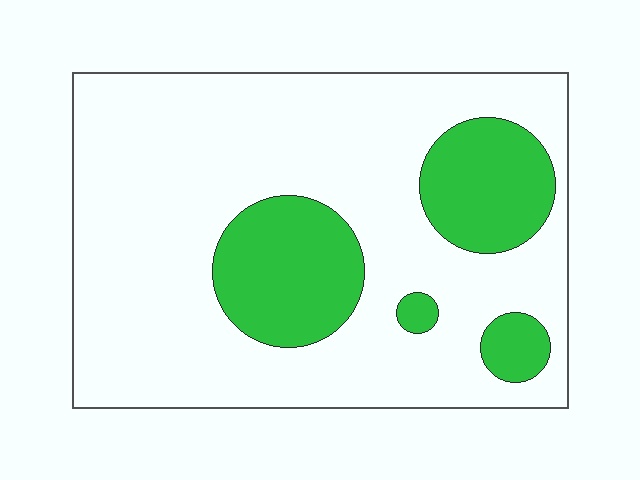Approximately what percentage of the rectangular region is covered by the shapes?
Approximately 25%.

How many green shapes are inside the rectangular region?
4.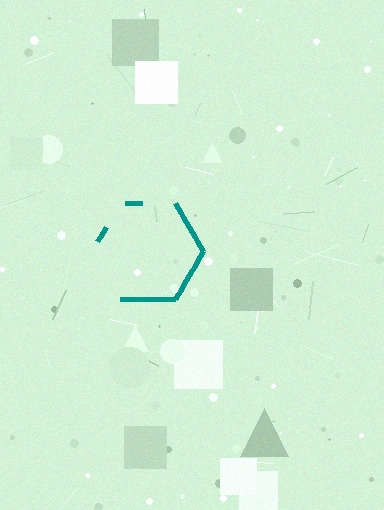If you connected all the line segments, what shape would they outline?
They would outline a hexagon.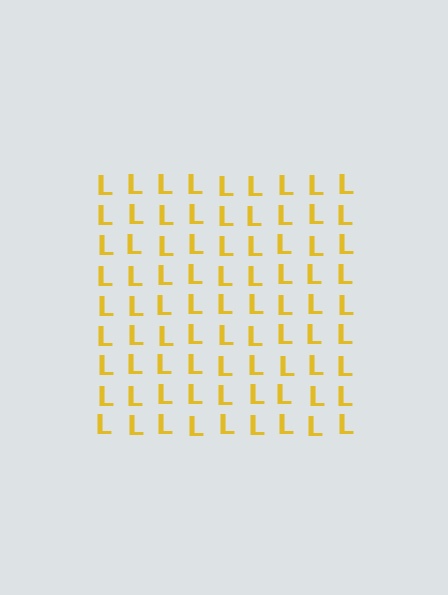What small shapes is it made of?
It is made of small letter L's.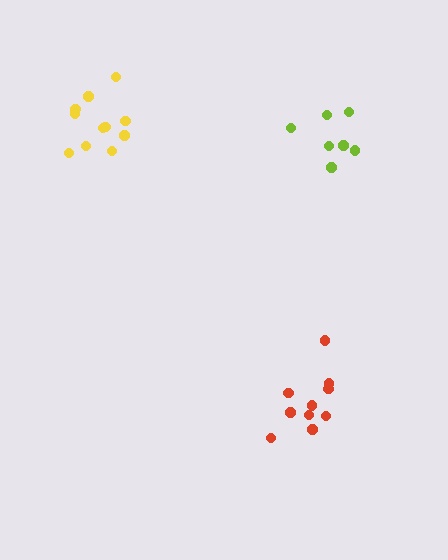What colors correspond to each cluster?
The clusters are colored: lime, red, yellow.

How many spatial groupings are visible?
There are 3 spatial groupings.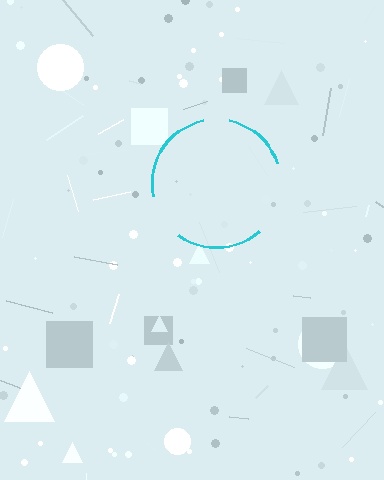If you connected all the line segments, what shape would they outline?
They would outline a circle.